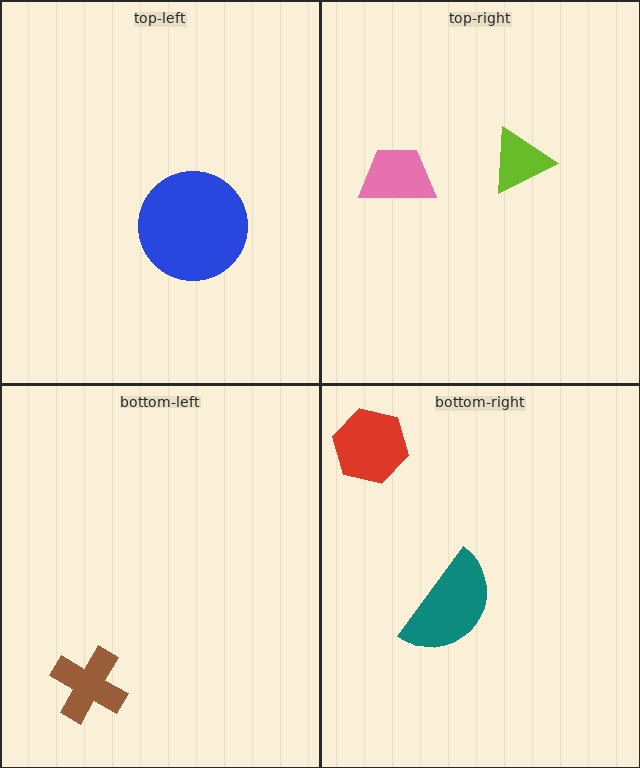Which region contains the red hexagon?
The bottom-right region.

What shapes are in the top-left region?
The blue circle.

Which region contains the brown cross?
The bottom-left region.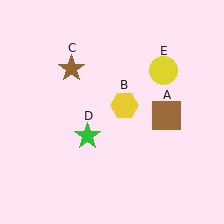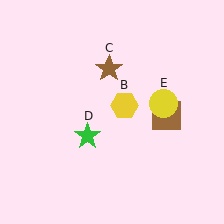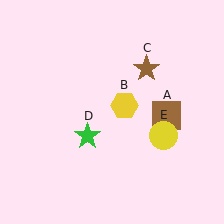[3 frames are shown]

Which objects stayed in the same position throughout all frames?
Brown square (object A) and yellow hexagon (object B) and green star (object D) remained stationary.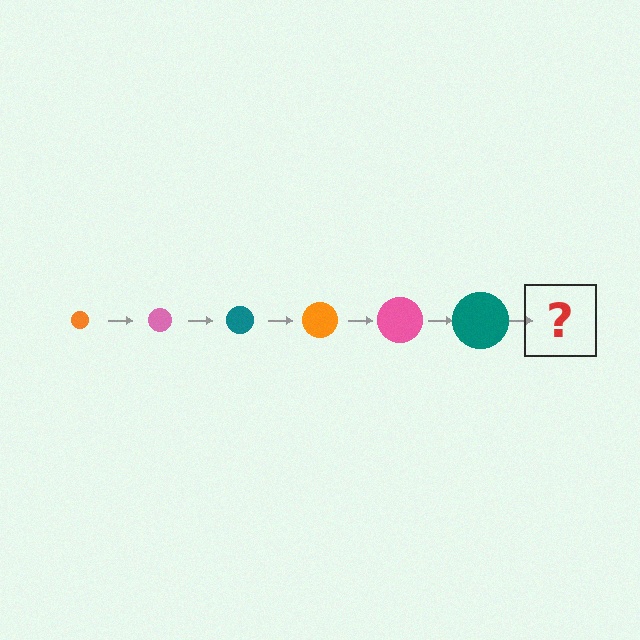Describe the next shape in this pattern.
It should be an orange circle, larger than the previous one.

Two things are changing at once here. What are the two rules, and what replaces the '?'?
The two rules are that the circle grows larger each step and the color cycles through orange, pink, and teal. The '?' should be an orange circle, larger than the previous one.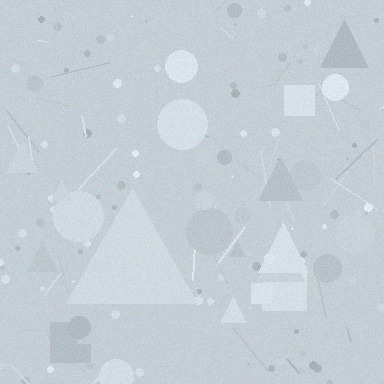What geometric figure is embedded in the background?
A triangle is embedded in the background.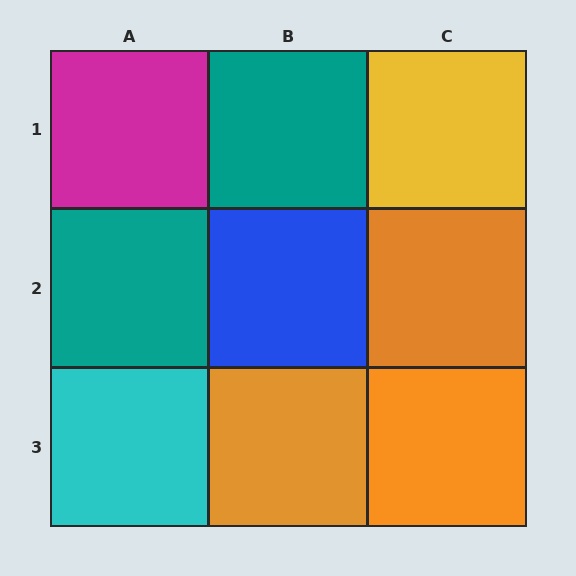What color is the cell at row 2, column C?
Orange.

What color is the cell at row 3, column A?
Cyan.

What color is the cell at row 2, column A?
Teal.